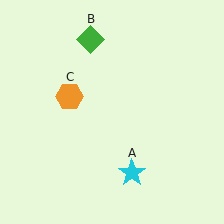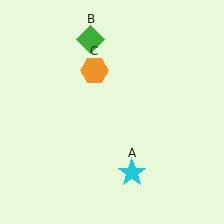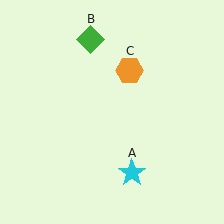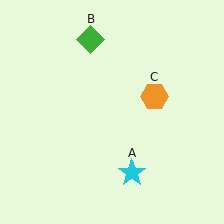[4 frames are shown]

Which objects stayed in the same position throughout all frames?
Cyan star (object A) and green diamond (object B) remained stationary.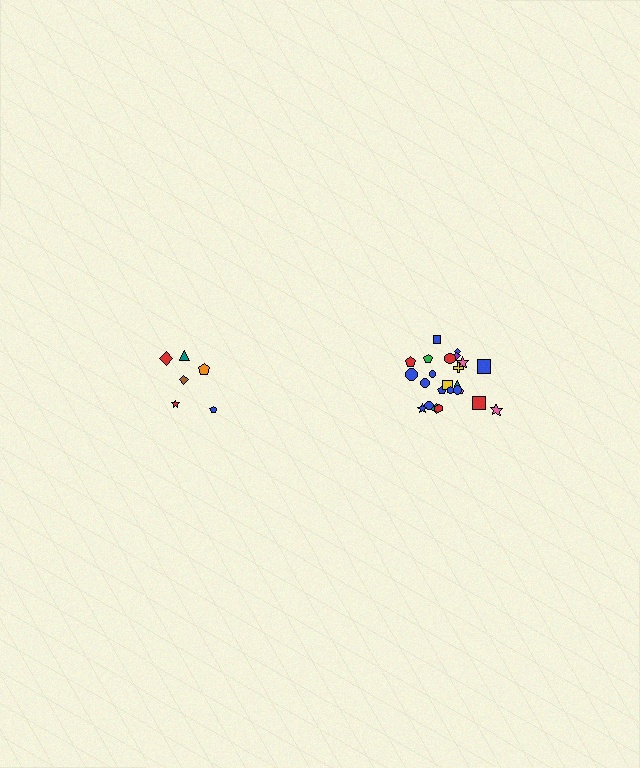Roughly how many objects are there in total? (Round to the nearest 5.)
Roughly 30 objects in total.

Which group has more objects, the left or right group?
The right group.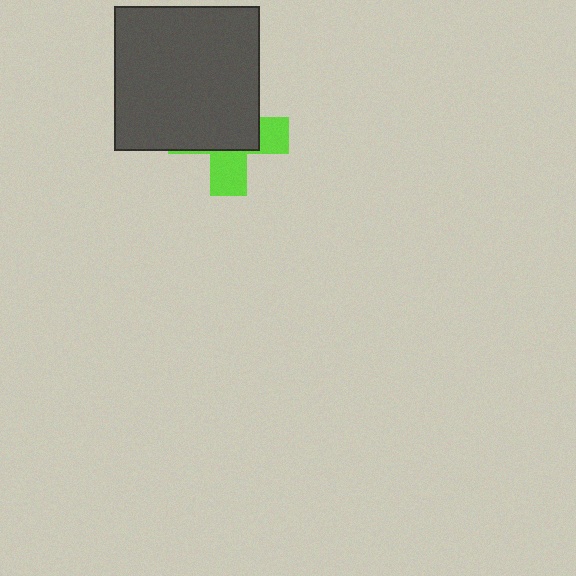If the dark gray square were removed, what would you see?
You would see the complete lime cross.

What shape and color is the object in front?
The object in front is a dark gray square.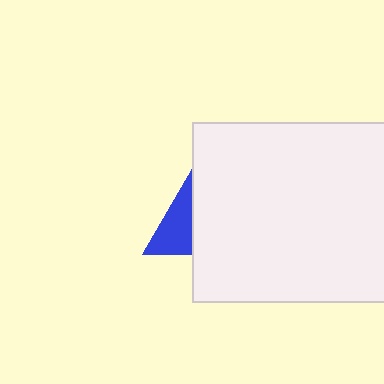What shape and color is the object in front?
The object in front is a white rectangle.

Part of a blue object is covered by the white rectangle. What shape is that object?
It is a triangle.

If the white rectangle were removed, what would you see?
You would see the complete blue triangle.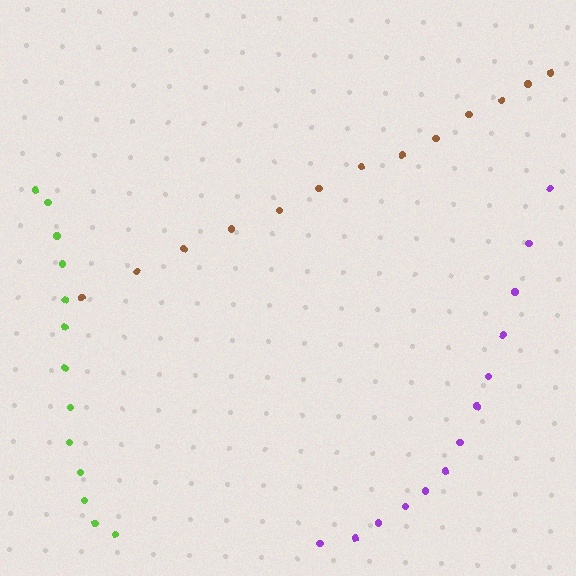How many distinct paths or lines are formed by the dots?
There are 3 distinct paths.